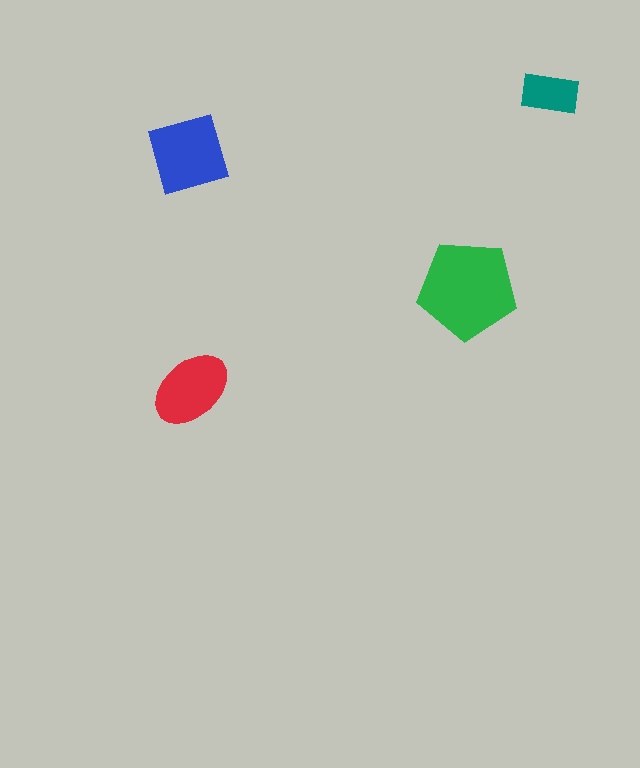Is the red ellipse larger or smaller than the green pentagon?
Smaller.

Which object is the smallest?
The teal rectangle.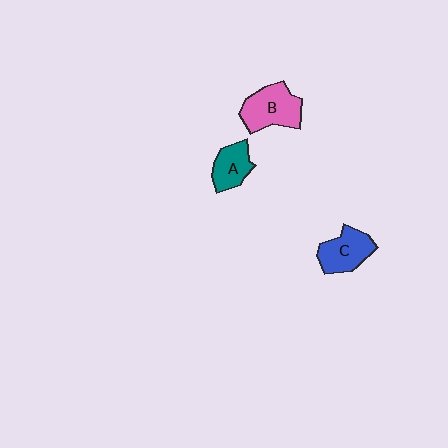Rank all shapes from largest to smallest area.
From largest to smallest: B (pink), C (blue), A (teal).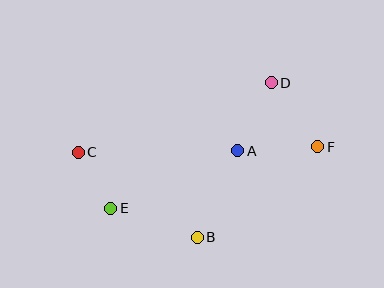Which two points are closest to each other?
Points C and E are closest to each other.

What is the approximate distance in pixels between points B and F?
The distance between B and F is approximately 151 pixels.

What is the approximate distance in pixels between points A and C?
The distance between A and C is approximately 159 pixels.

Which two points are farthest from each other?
Points C and F are farthest from each other.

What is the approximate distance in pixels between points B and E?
The distance between B and E is approximately 91 pixels.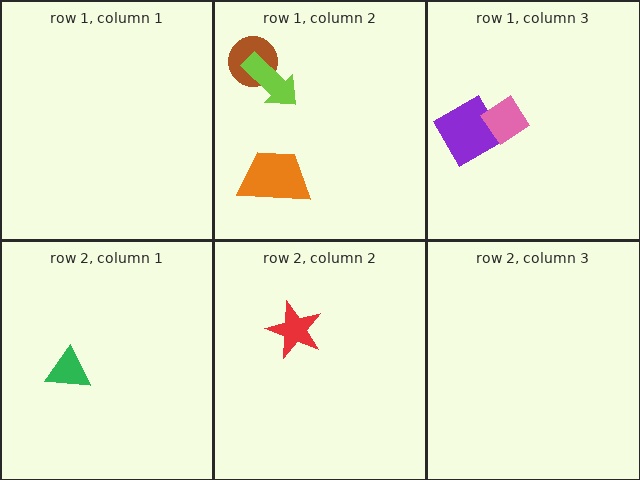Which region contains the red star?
The row 2, column 2 region.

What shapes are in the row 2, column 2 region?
The red star.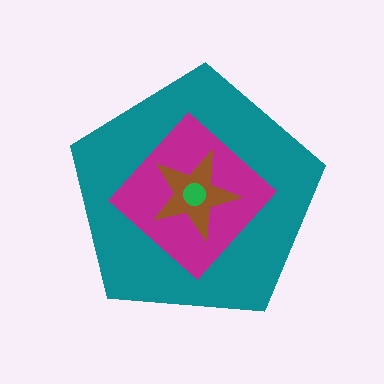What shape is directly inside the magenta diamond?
The brown star.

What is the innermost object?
The green circle.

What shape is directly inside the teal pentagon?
The magenta diamond.